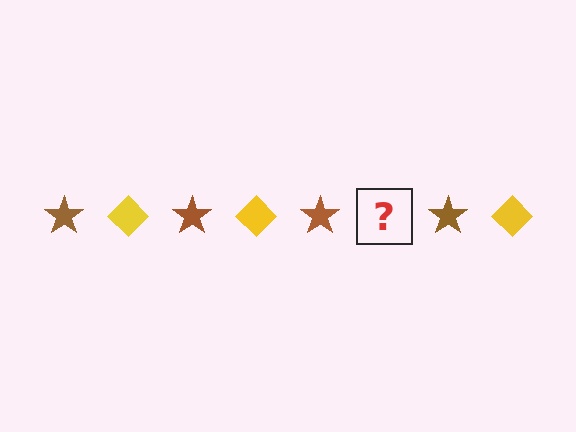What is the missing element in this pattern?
The missing element is a yellow diamond.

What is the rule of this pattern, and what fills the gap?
The rule is that the pattern alternates between brown star and yellow diamond. The gap should be filled with a yellow diamond.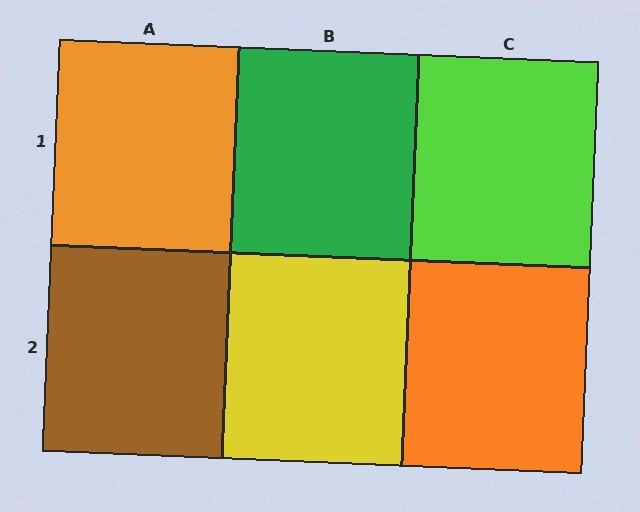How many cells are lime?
1 cell is lime.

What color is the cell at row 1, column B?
Green.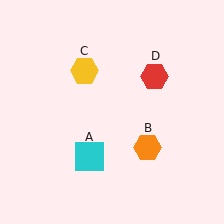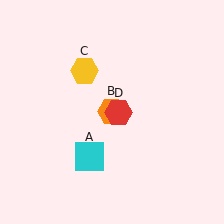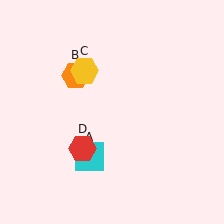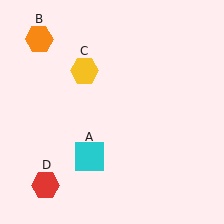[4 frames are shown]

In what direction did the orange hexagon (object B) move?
The orange hexagon (object B) moved up and to the left.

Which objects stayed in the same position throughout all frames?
Cyan square (object A) and yellow hexagon (object C) remained stationary.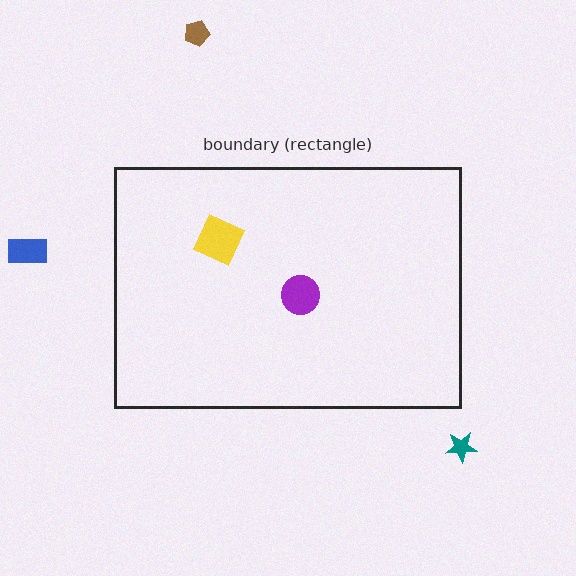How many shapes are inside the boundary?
2 inside, 3 outside.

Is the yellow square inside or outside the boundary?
Inside.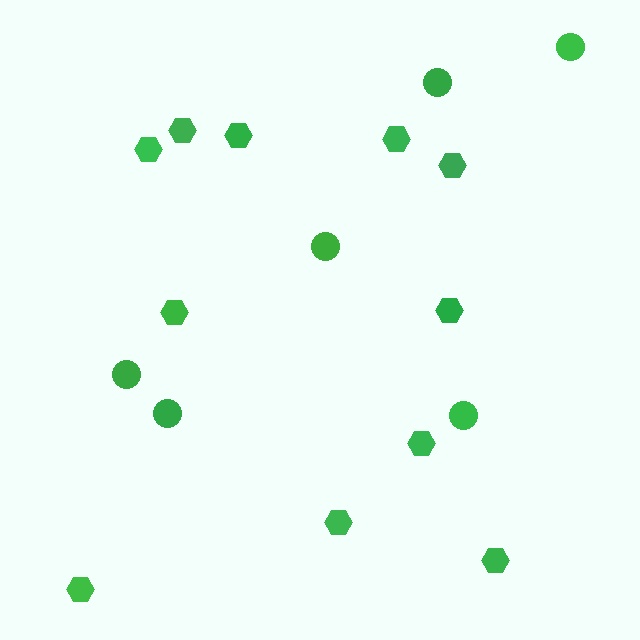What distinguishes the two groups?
There are 2 groups: one group of hexagons (11) and one group of circles (6).